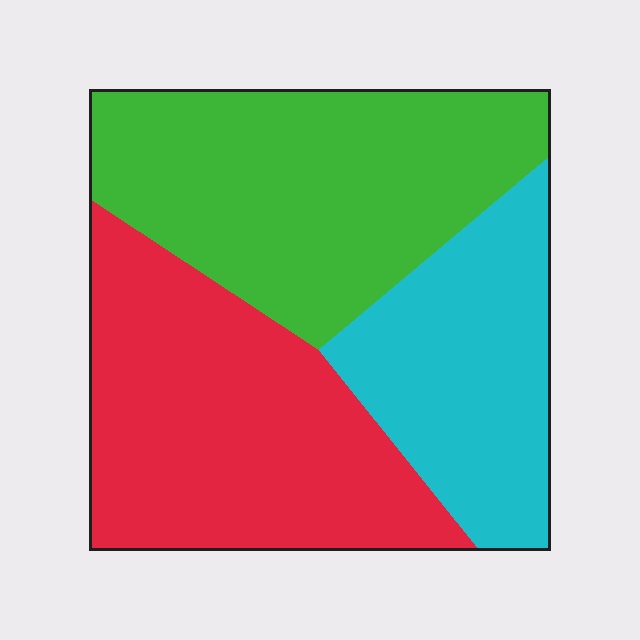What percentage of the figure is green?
Green takes up between a third and a half of the figure.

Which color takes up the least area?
Cyan, at roughly 25%.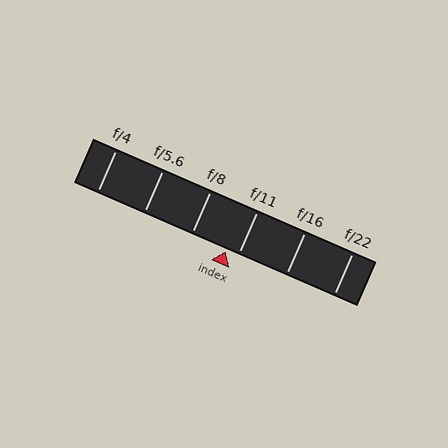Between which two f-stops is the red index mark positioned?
The index mark is between f/8 and f/11.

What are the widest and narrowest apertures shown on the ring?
The widest aperture shown is f/4 and the narrowest is f/22.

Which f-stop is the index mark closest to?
The index mark is closest to f/11.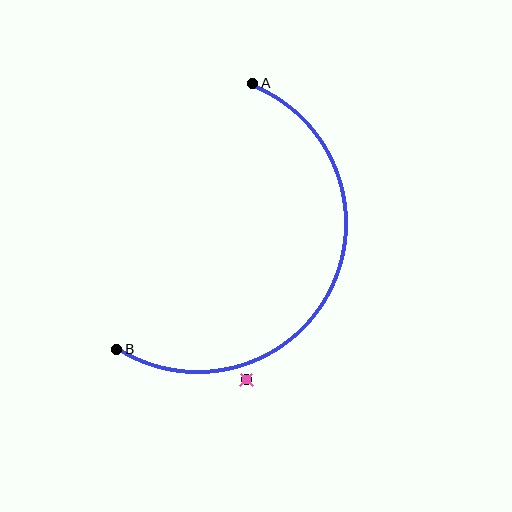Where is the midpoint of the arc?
The arc midpoint is the point on the curve farthest from the straight line joining A and B. It sits to the right of that line.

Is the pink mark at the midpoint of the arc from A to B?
No — the pink mark does not lie on the arc at all. It sits slightly outside the curve.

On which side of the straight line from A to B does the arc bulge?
The arc bulges to the right of the straight line connecting A and B.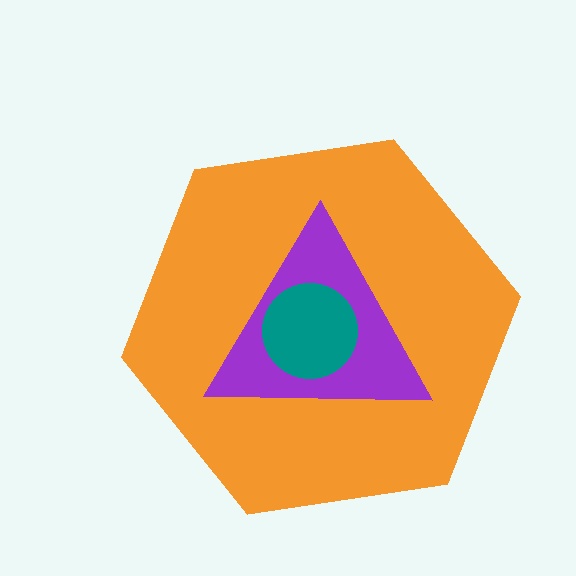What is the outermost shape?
The orange hexagon.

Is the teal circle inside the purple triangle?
Yes.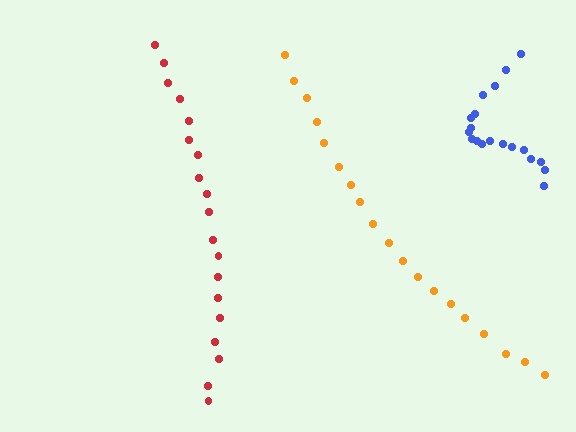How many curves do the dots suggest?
There are 3 distinct paths.